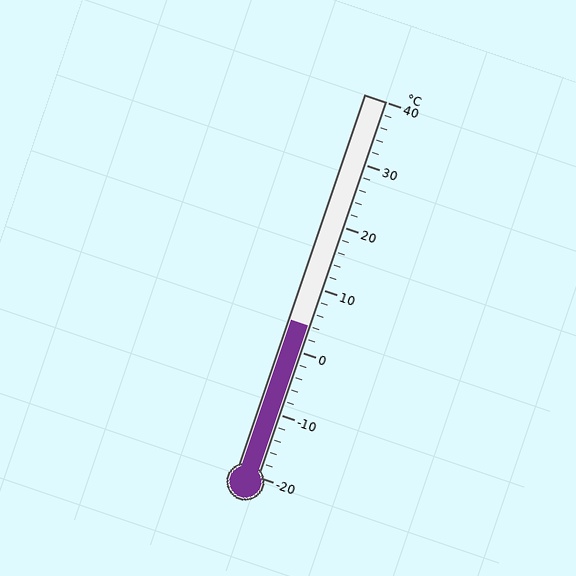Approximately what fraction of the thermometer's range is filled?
The thermometer is filled to approximately 40% of its range.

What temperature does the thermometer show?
The thermometer shows approximately 4°C.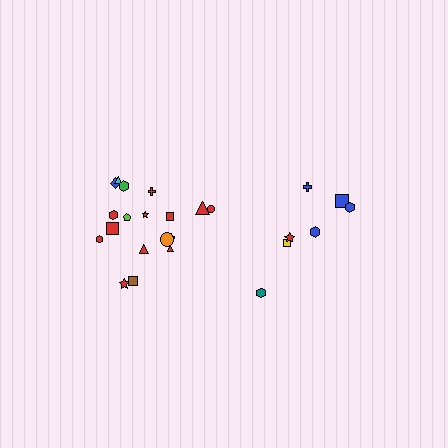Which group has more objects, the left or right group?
The left group.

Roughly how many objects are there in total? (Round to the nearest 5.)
Roughly 25 objects in total.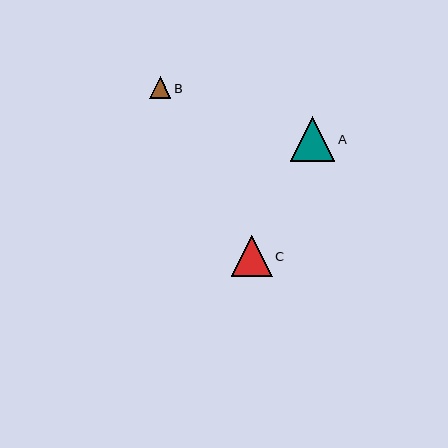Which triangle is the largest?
Triangle A is the largest with a size of approximately 44 pixels.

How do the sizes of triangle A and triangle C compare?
Triangle A and triangle C are approximately the same size.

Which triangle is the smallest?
Triangle B is the smallest with a size of approximately 22 pixels.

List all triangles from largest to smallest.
From largest to smallest: A, C, B.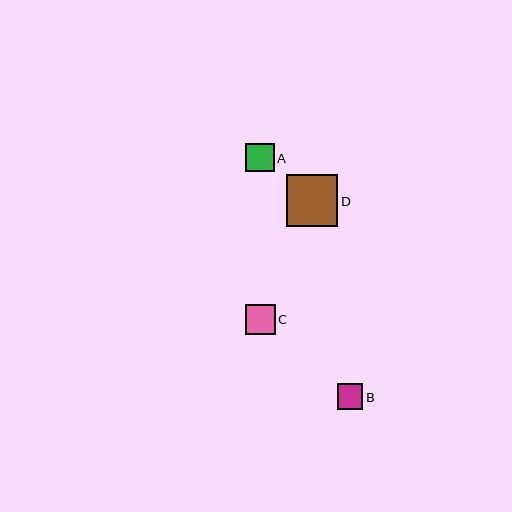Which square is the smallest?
Square B is the smallest with a size of approximately 26 pixels.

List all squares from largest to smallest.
From largest to smallest: D, C, A, B.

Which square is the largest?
Square D is the largest with a size of approximately 52 pixels.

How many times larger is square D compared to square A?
Square D is approximately 1.8 times the size of square A.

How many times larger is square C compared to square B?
Square C is approximately 1.2 times the size of square B.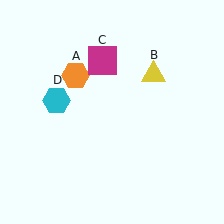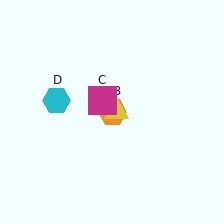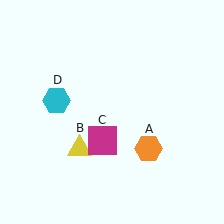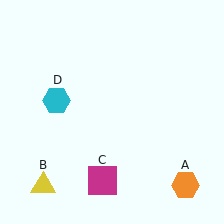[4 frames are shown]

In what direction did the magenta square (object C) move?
The magenta square (object C) moved down.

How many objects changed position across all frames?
3 objects changed position: orange hexagon (object A), yellow triangle (object B), magenta square (object C).